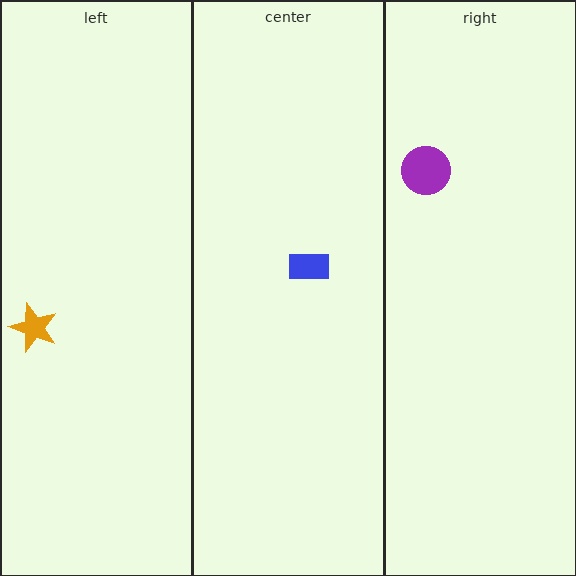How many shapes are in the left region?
1.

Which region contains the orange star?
The left region.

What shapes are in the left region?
The orange star.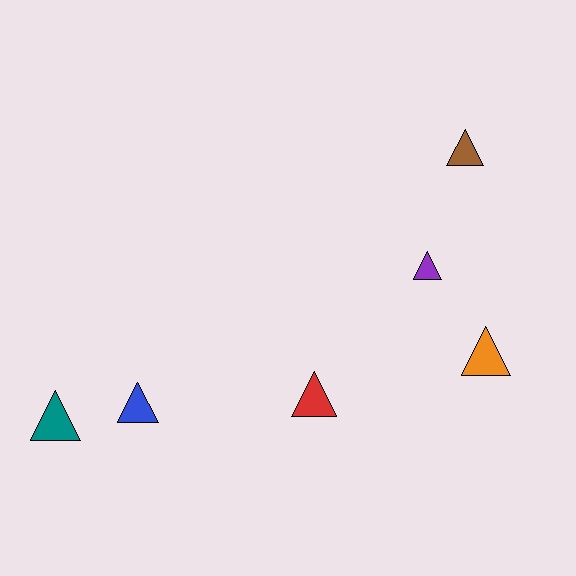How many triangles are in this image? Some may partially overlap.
There are 6 triangles.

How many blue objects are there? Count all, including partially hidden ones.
There is 1 blue object.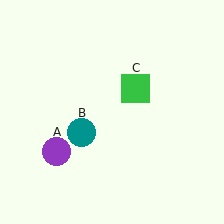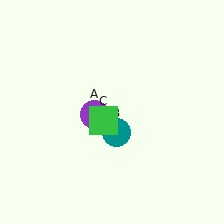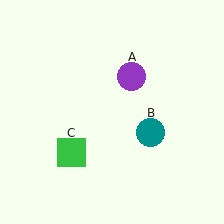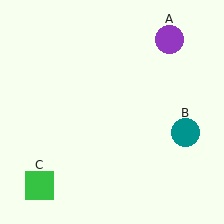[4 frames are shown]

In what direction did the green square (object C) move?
The green square (object C) moved down and to the left.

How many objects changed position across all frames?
3 objects changed position: purple circle (object A), teal circle (object B), green square (object C).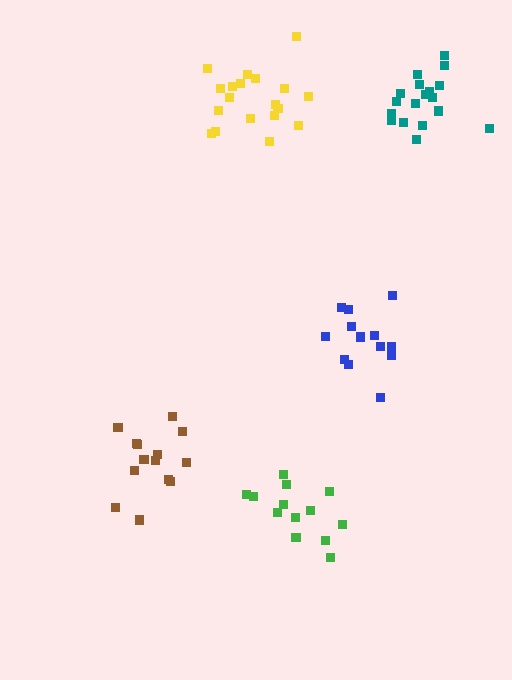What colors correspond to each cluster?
The clusters are colored: green, yellow, teal, blue, brown.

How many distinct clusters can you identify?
There are 5 distinct clusters.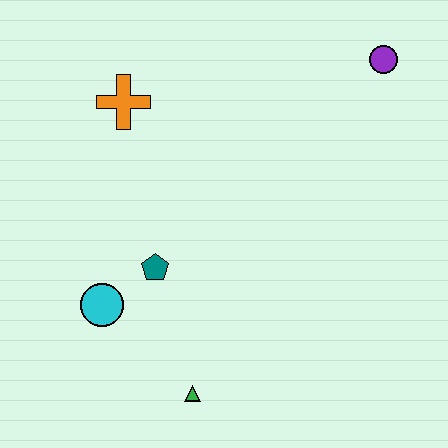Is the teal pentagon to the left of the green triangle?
Yes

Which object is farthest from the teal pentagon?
The purple circle is farthest from the teal pentagon.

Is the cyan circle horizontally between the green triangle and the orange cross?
No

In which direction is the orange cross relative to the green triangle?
The orange cross is above the green triangle.